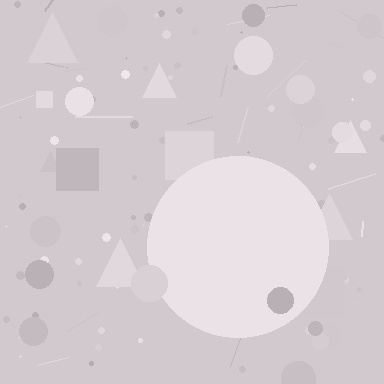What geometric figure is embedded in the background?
A circle is embedded in the background.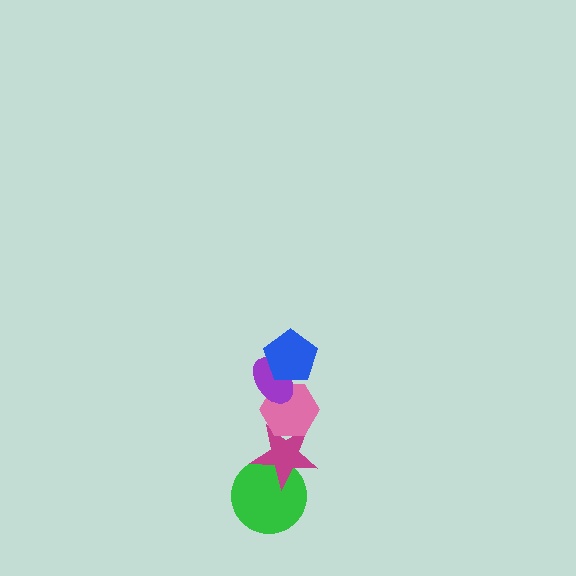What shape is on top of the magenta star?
The pink hexagon is on top of the magenta star.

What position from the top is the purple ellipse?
The purple ellipse is 2nd from the top.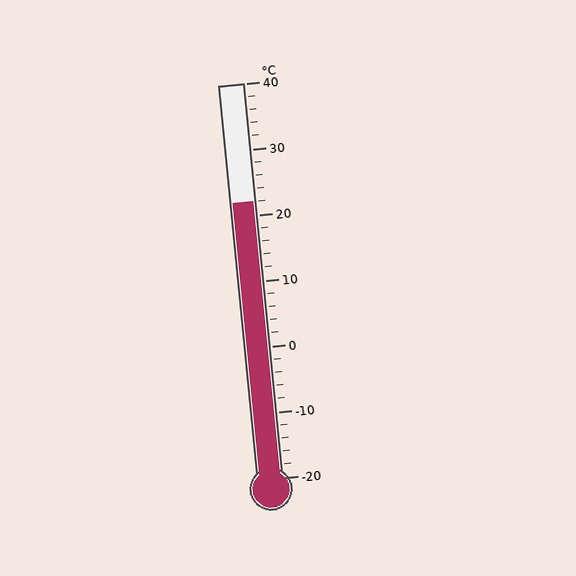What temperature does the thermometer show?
The thermometer shows approximately 22°C.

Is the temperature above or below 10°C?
The temperature is above 10°C.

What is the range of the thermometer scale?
The thermometer scale ranges from -20°C to 40°C.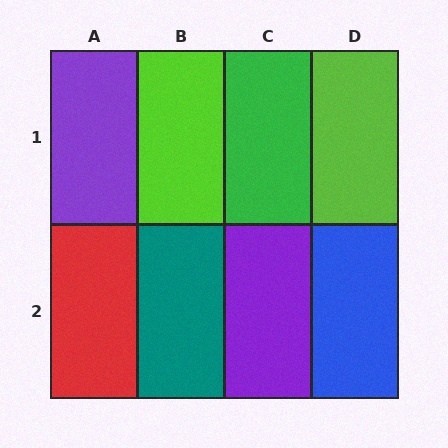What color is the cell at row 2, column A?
Red.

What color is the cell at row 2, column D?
Blue.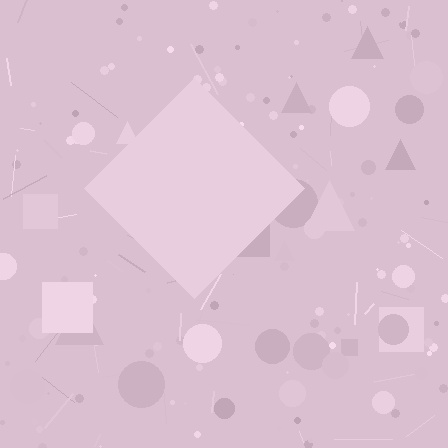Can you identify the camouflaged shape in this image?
The camouflaged shape is a diamond.